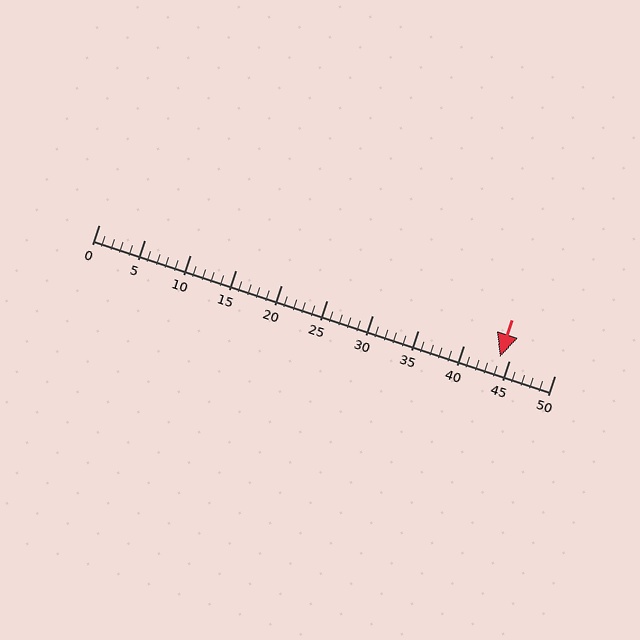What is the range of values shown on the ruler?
The ruler shows values from 0 to 50.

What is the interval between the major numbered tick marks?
The major tick marks are spaced 5 units apart.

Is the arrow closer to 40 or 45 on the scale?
The arrow is closer to 45.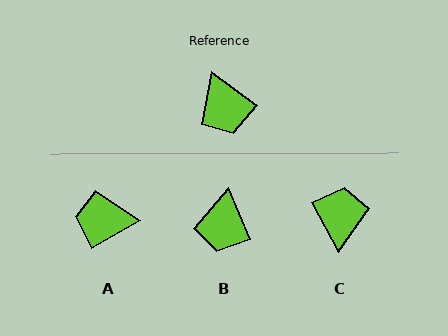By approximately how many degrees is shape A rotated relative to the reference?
Approximately 113 degrees clockwise.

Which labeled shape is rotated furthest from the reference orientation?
C, about 155 degrees away.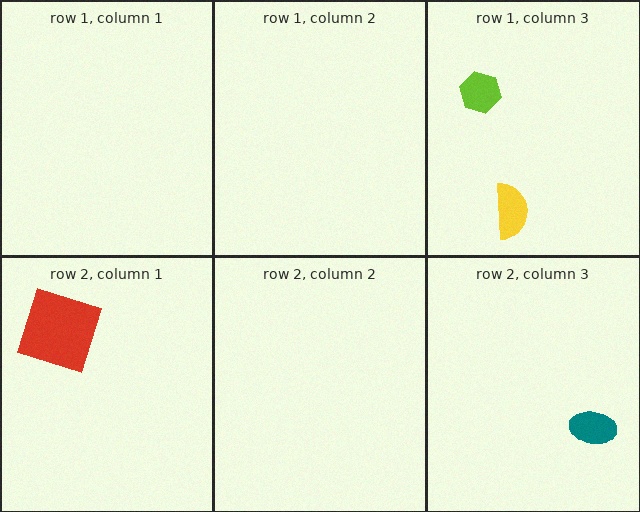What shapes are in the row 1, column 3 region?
The lime hexagon, the yellow semicircle.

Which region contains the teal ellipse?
The row 2, column 3 region.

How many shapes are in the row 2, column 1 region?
1.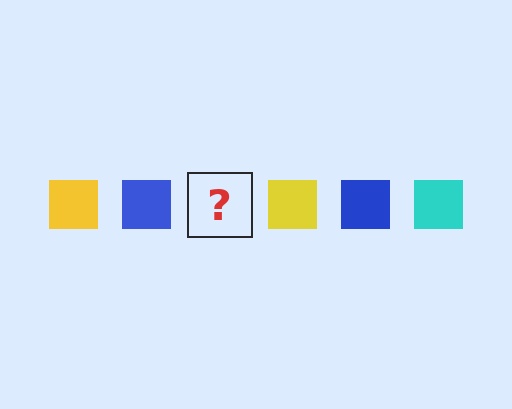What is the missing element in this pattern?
The missing element is a cyan square.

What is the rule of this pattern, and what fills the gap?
The rule is that the pattern cycles through yellow, blue, cyan squares. The gap should be filled with a cyan square.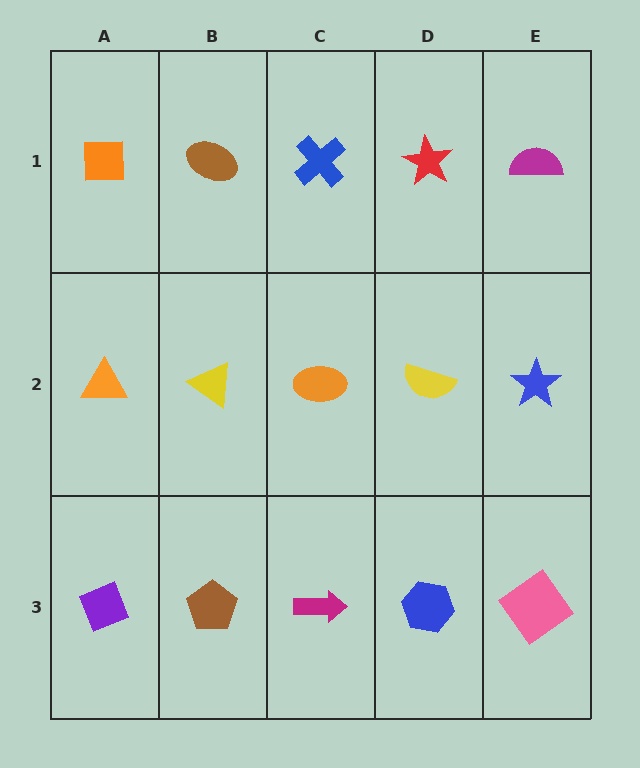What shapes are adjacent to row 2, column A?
An orange square (row 1, column A), a purple diamond (row 3, column A), a yellow triangle (row 2, column B).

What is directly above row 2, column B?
A brown ellipse.